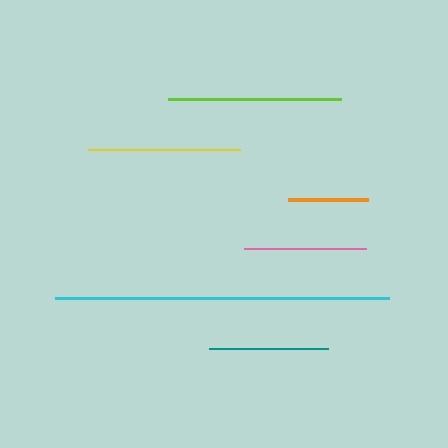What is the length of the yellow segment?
The yellow segment is approximately 153 pixels long.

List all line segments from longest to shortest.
From longest to shortest: cyan, lime, yellow, pink, teal, orange.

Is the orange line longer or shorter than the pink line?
The pink line is longer than the orange line.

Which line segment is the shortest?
The orange line is the shortest at approximately 80 pixels.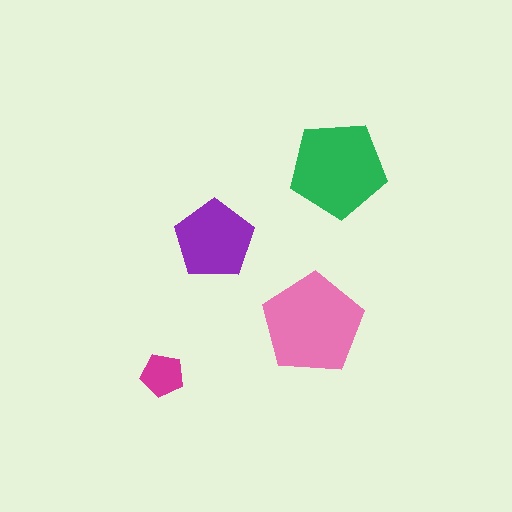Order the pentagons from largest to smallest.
the pink one, the green one, the purple one, the magenta one.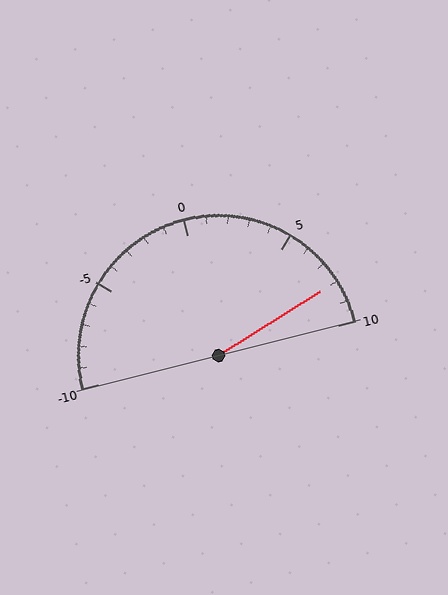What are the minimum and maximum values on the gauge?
The gauge ranges from -10 to 10.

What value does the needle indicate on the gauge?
The needle indicates approximately 8.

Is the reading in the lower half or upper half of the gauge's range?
The reading is in the upper half of the range (-10 to 10).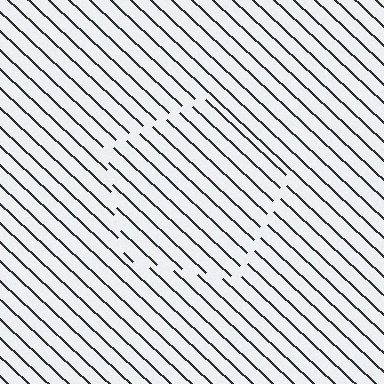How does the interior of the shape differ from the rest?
The interior of the shape contains the same grating, shifted by half a period — the contour is defined by the phase discontinuity where line-ends from the inner and outer gratings abut.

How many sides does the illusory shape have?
5 sides — the line-ends trace a pentagon.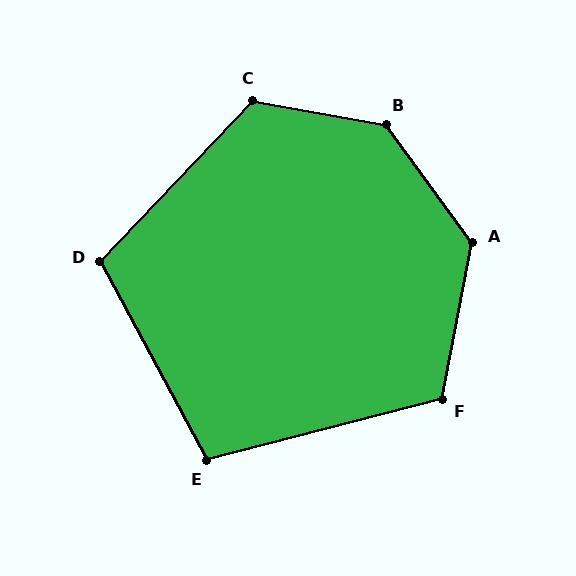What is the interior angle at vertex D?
Approximately 108 degrees (obtuse).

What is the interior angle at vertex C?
Approximately 123 degrees (obtuse).